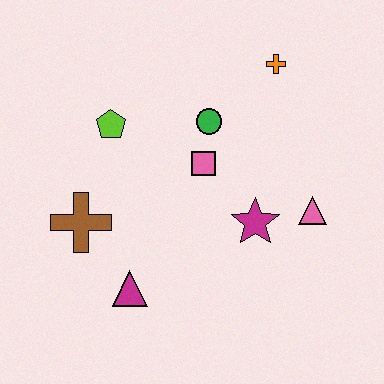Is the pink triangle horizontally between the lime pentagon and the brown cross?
No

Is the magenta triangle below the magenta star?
Yes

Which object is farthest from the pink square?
The magenta triangle is farthest from the pink square.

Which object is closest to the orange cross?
The green circle is closest to the orange cross.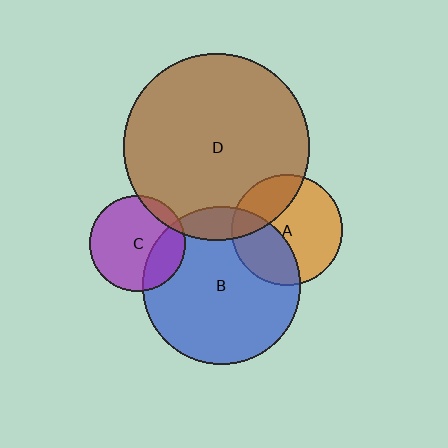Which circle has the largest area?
Circle D (brown).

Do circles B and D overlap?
Yes.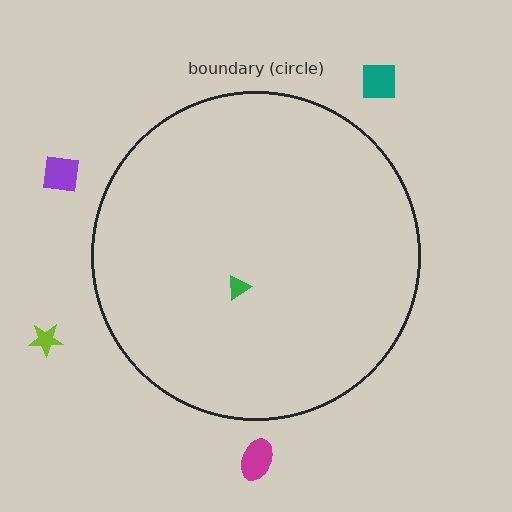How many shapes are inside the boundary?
1 inside, 4 outside.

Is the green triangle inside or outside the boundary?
Inside.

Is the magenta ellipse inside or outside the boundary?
Outside.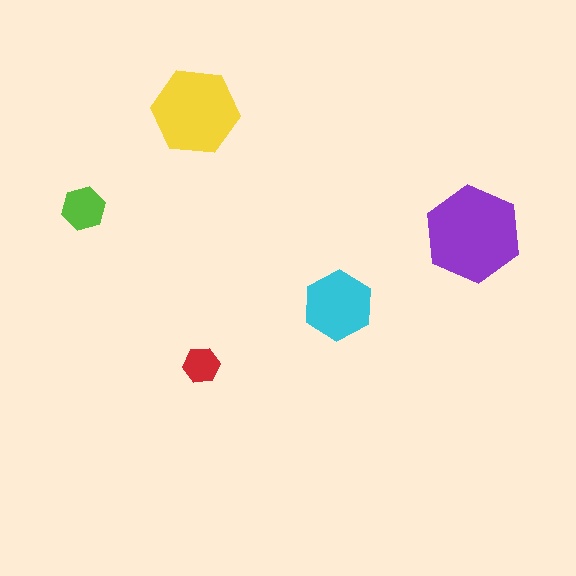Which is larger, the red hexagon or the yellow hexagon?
The yellow one.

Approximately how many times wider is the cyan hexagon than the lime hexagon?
About 1.5 times wider.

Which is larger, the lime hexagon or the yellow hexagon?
The yellow one.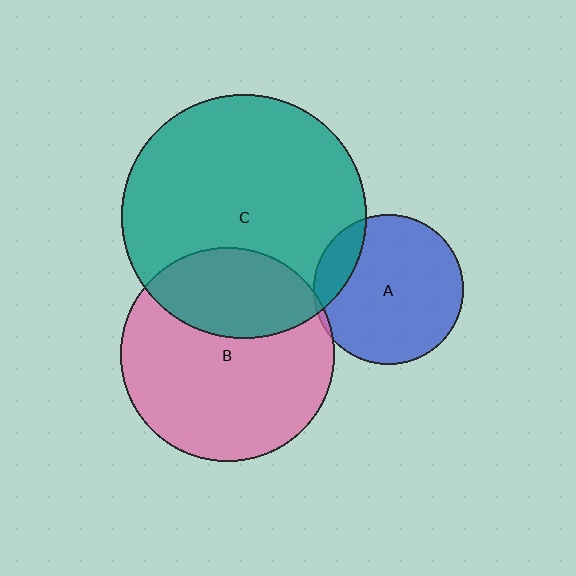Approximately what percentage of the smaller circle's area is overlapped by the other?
Approximately 30%.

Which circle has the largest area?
Circle C (teal).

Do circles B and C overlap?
Yes.